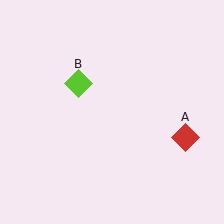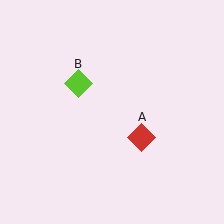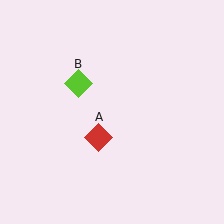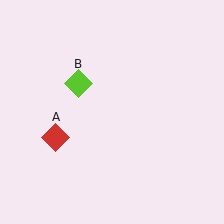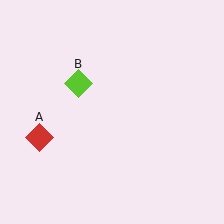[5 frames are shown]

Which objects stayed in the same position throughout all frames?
Lime diamond (object B) remained stationary.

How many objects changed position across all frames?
1 object changed position: red diamond (object A).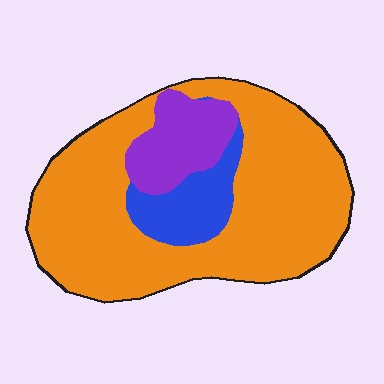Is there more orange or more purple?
Orange.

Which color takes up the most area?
Orange, at roughly 75%.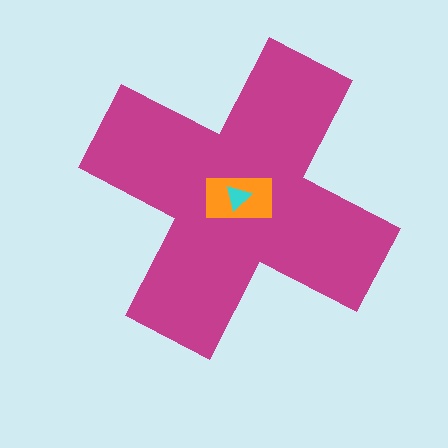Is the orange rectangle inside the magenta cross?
Yes.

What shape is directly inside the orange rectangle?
The cyan triangle.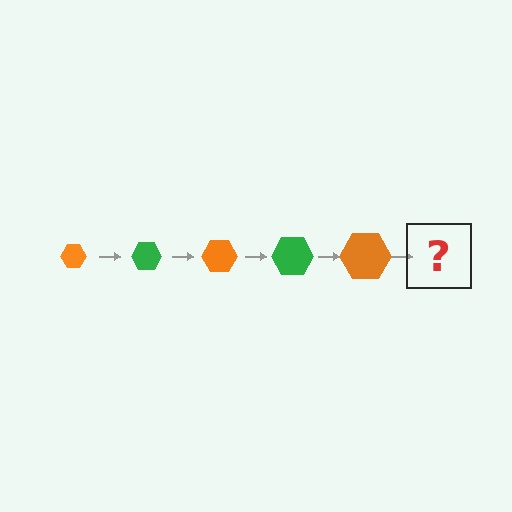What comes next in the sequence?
The next element should be a green hexagon, larger than the previous one.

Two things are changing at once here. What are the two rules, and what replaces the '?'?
The two rules are that the hexagon grows larger each step and the color cycles through orange and green. The '?' should be a green hexagon, larger than the previous one.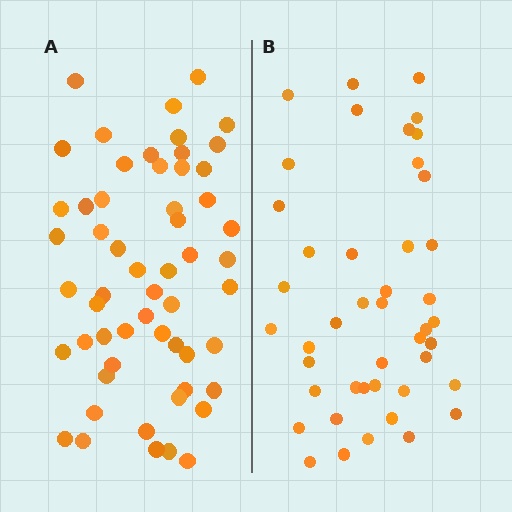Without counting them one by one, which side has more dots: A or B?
Region A (the left region) has more dots.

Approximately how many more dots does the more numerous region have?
Region A has roughly 12 or so more dots than region B.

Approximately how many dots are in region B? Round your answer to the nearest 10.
About 40 dots. (The exact count is 44, which rounds to 40.)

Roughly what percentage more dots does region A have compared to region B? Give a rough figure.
About 25% more.